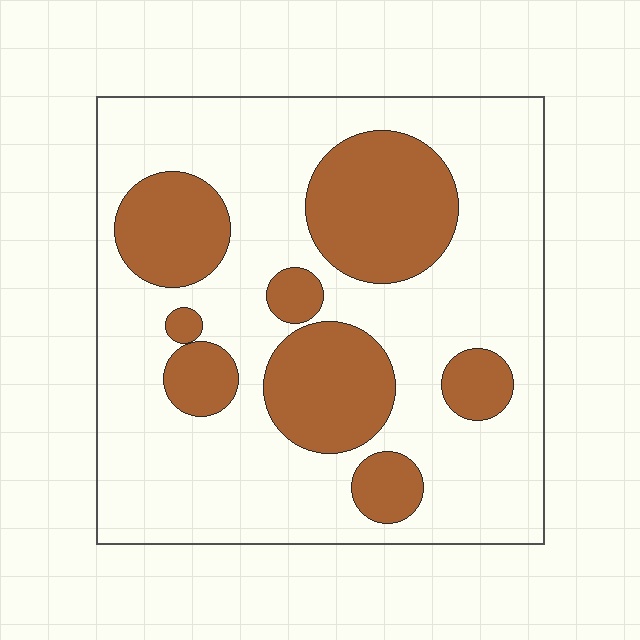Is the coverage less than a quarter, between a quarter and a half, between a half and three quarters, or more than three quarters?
Between a quarter and a half.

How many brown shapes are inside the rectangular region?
8.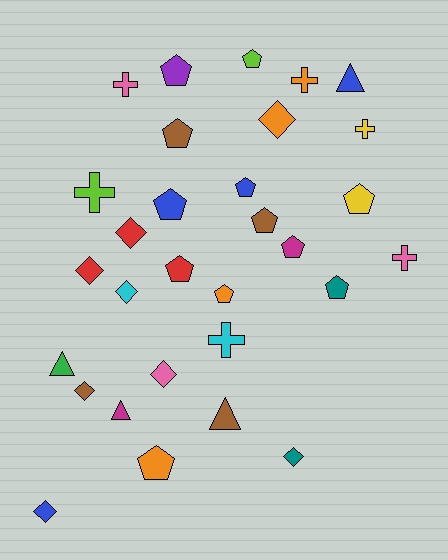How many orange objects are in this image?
There are 4 orange objects.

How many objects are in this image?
There are 30 objects.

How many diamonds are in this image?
There are 8 diamonds.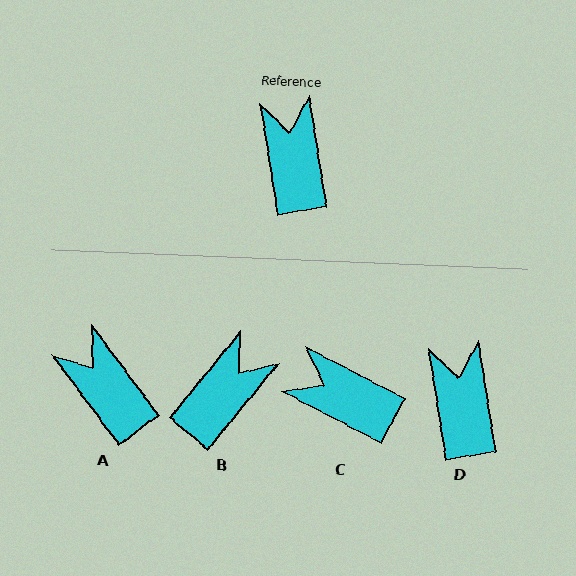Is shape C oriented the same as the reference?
No, it is off by about 54 degrees.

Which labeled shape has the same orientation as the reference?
D.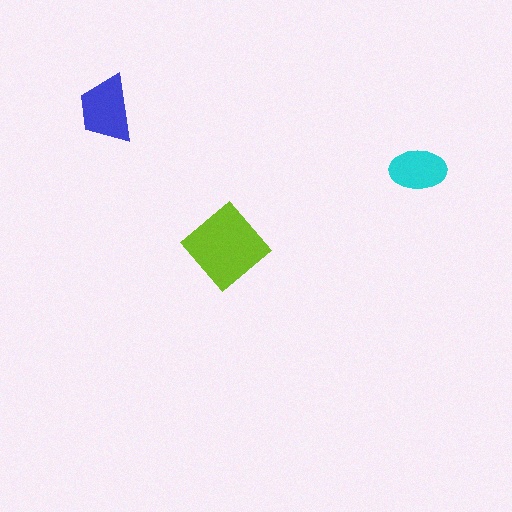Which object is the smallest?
The cyan ellipse.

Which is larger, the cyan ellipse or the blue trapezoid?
The blue trapezoid.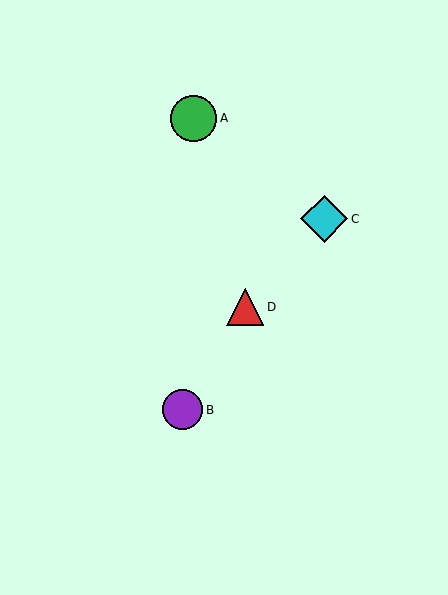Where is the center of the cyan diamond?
The center of the cyan diamond is at (324, 219).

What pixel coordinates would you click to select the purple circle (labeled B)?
Click at (183, 410) to select the purple circle B.